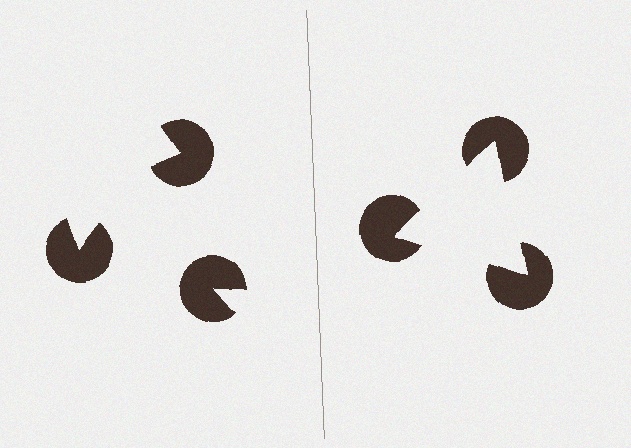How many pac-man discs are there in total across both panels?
6 — 3 on each side.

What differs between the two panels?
The pac-man discs are positioned identically on both sides; only the wedge orientations differ. On the right they align to a triangle; on the left they are misaligned.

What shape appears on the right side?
An illusory triangle.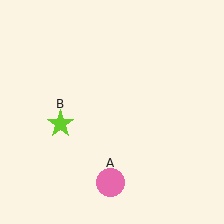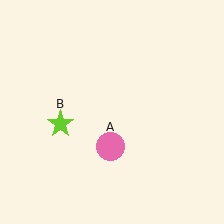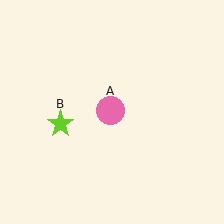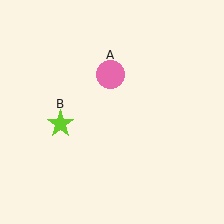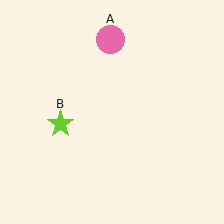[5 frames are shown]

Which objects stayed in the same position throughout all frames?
Lime star (object B) remained stationary.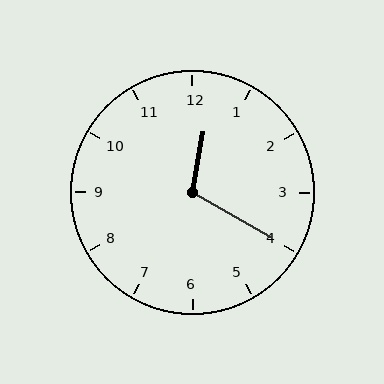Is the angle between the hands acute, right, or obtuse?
It is obtuse.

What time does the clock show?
12:20.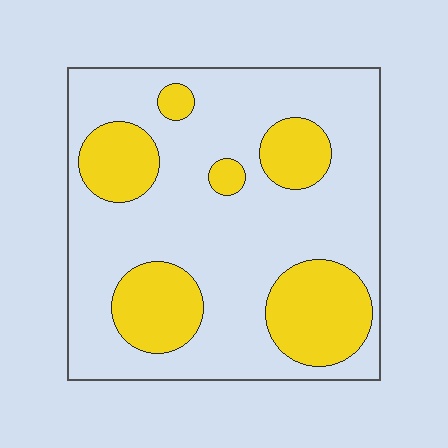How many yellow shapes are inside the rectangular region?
6.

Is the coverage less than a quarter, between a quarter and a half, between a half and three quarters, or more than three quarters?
Between a quarter and a half.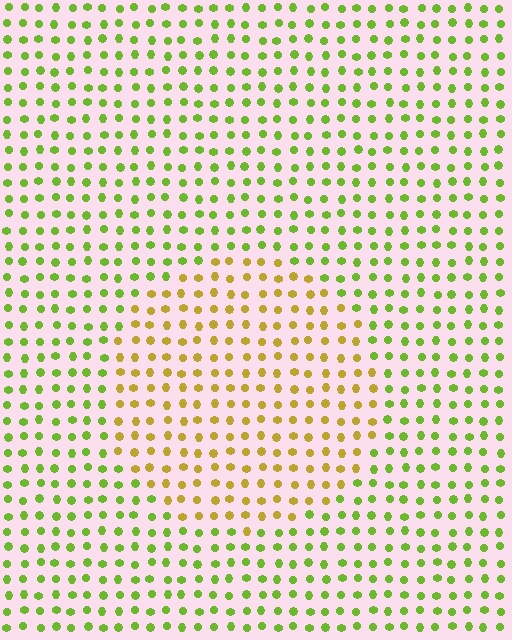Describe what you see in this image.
The image is filled with small lime elements in a uniform arrangement. A circle-shaped region is visible where the elements are tinted to a slightly different hue, forming a subtle color boundary.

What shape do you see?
I see a circle.